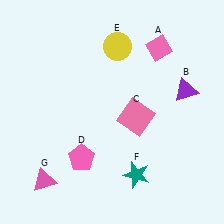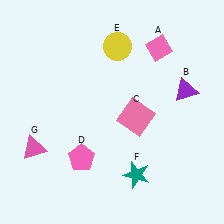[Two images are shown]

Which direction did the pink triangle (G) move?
The pink triangle (G) moved up.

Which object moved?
The pink triangle (G) moved up.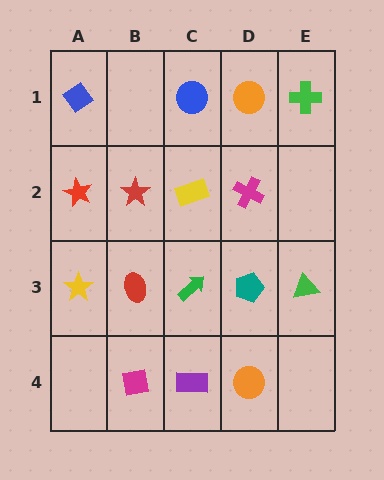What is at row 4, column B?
A magenta square.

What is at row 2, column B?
A red star.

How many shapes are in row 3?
5 shapes.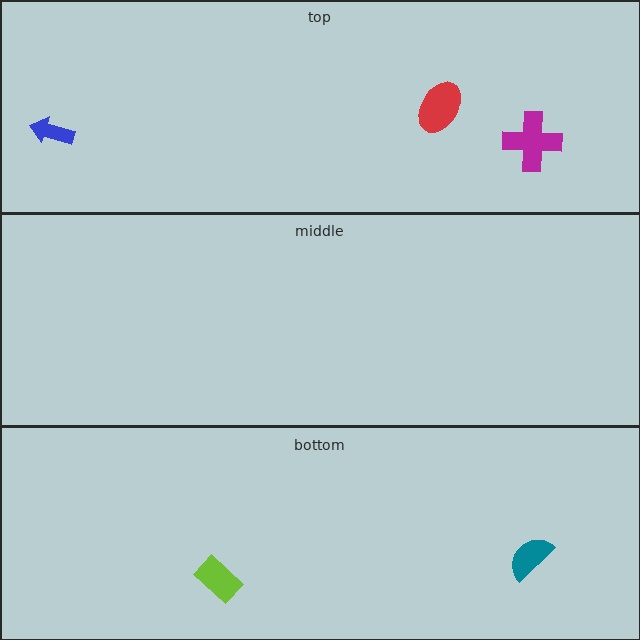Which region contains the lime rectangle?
The bottom region.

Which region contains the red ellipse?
The top region.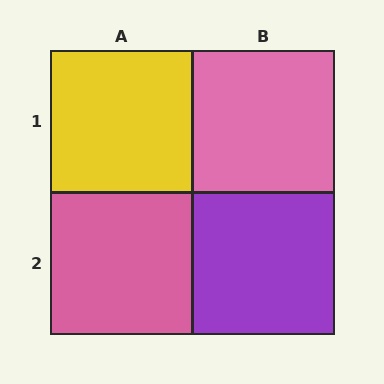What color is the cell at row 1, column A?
Yellow.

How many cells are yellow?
1 cell is yellow.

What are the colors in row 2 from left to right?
Pink, purple.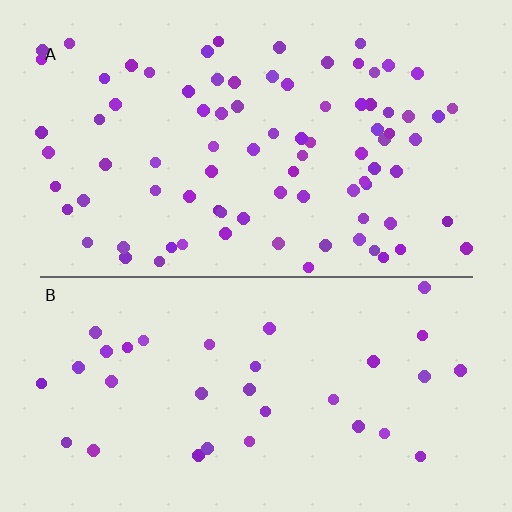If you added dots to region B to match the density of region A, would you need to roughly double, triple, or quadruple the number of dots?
Approximately triple.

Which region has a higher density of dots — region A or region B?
A (the top).